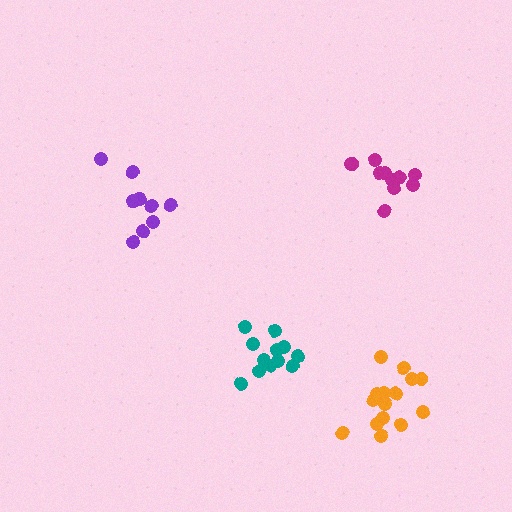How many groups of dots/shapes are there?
There are 4 groups.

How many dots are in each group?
Group 1: 12 dots, Group 2: 11 dots, Group 3: 11 dots, Group 4: 15 dots (49 total).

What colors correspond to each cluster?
The clusters are colored: teal, purple, magenta, orange.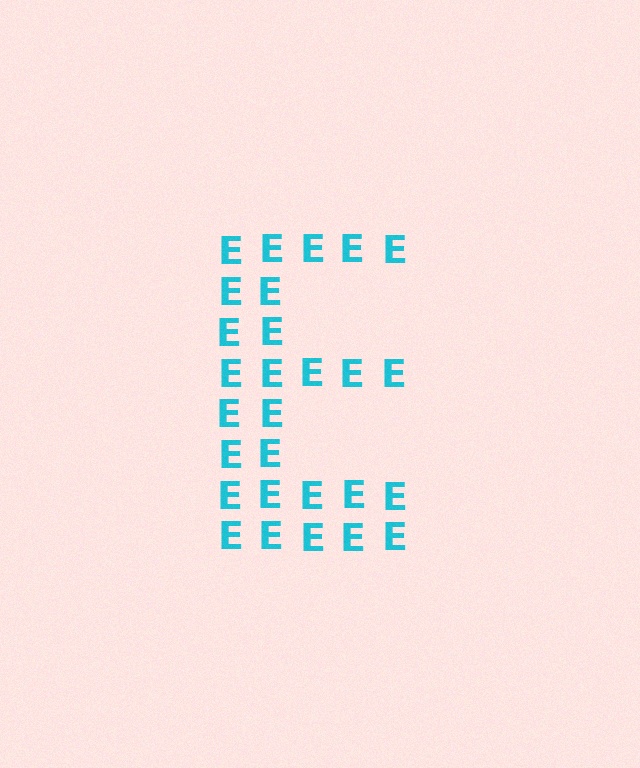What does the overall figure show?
The overall figure shows the letter E.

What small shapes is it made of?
It is made of small letter E's.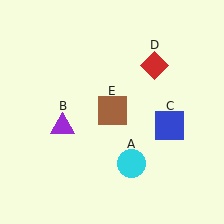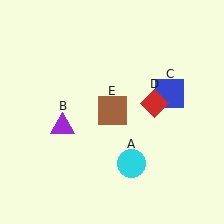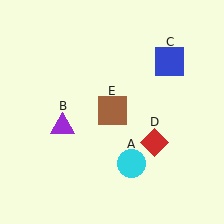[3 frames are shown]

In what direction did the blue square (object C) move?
The blue square (object C) moved up.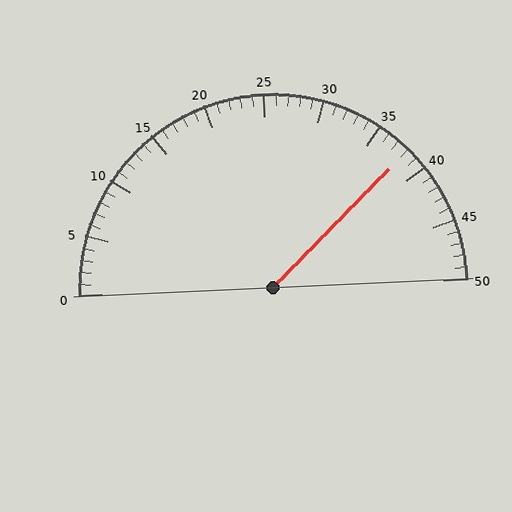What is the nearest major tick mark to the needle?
The nearest major tick mark is 40.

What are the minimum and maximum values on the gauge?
The gauge ranges from 0 to 50.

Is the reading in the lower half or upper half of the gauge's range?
The reading is in the upper half of the range (0 to 50).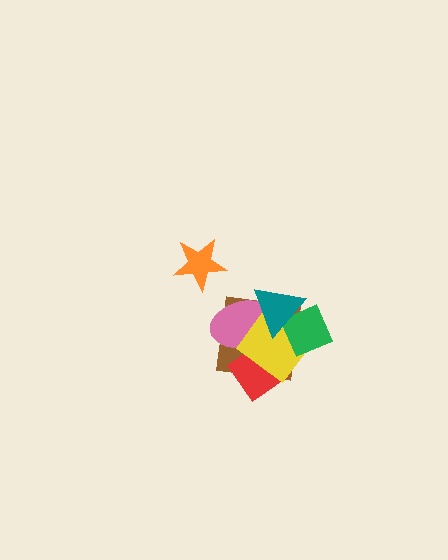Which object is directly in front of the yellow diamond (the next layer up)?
The green diamond is directly in front of the yellow diamond.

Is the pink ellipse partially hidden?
Yes, it is partially covered by another shape.